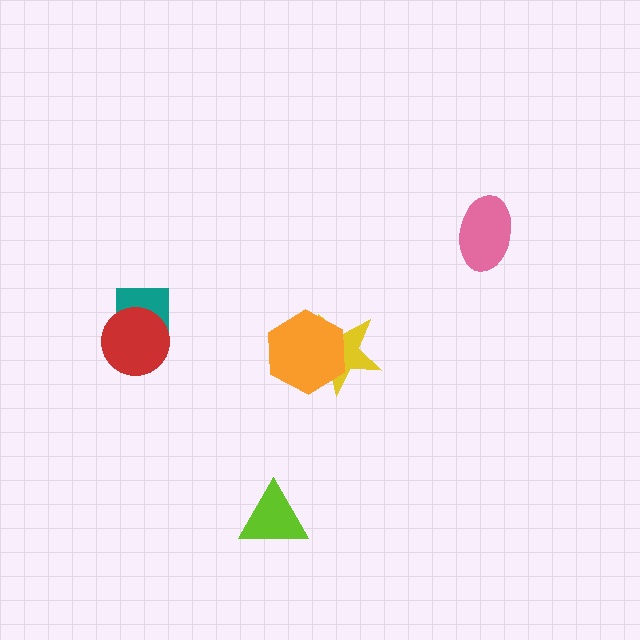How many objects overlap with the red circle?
1 object overlaps with the red circle.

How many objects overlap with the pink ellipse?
0 objects overlap with the pink ellipse.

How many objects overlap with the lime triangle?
0 objects overlap with the lime triangle.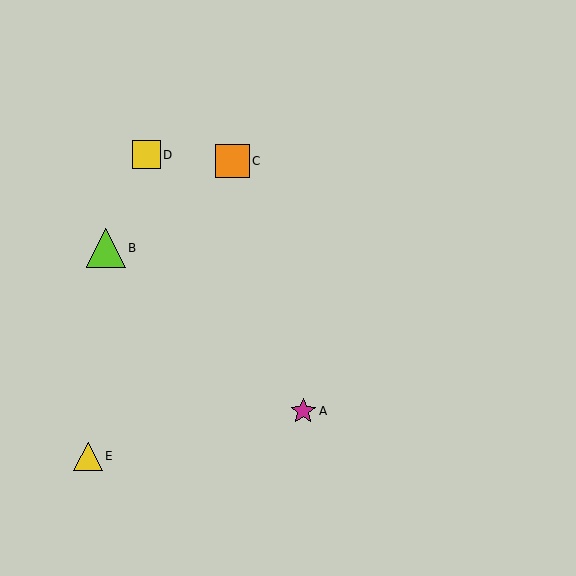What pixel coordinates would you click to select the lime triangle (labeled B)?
Click at (106, 248) to select the lime triangle B.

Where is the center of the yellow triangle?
The center of the yellow triangle is at (88, 456).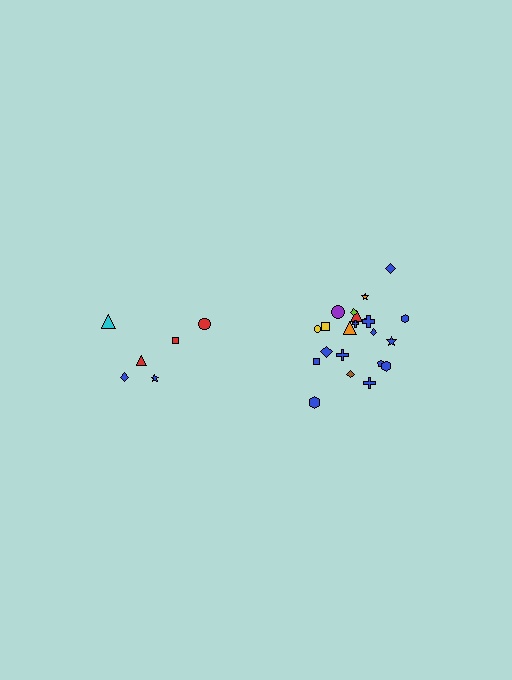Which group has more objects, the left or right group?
The right group.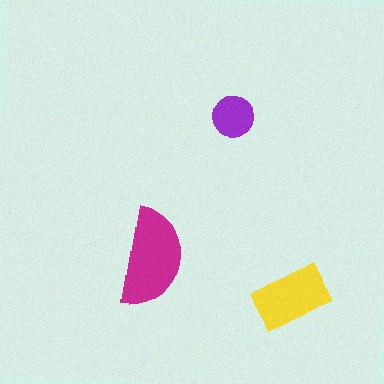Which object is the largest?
The magenta semicircle.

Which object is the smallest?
The purple circle.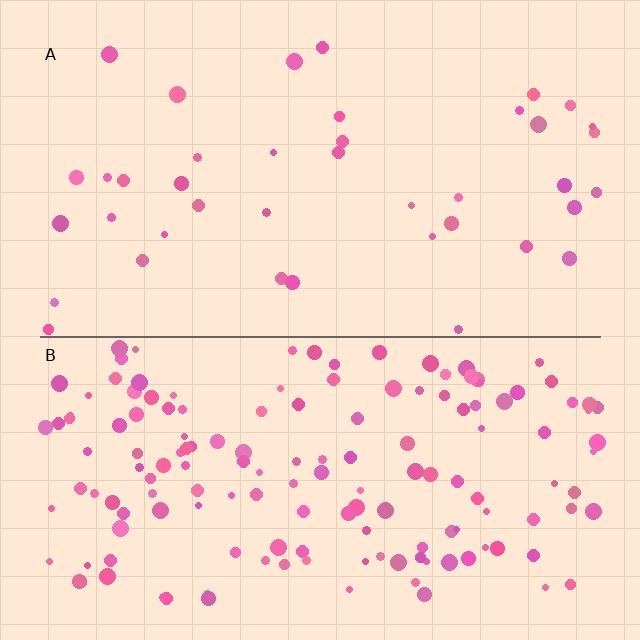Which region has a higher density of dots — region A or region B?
B (the bottom).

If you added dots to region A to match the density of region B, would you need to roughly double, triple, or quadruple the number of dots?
Approximately quadruple.